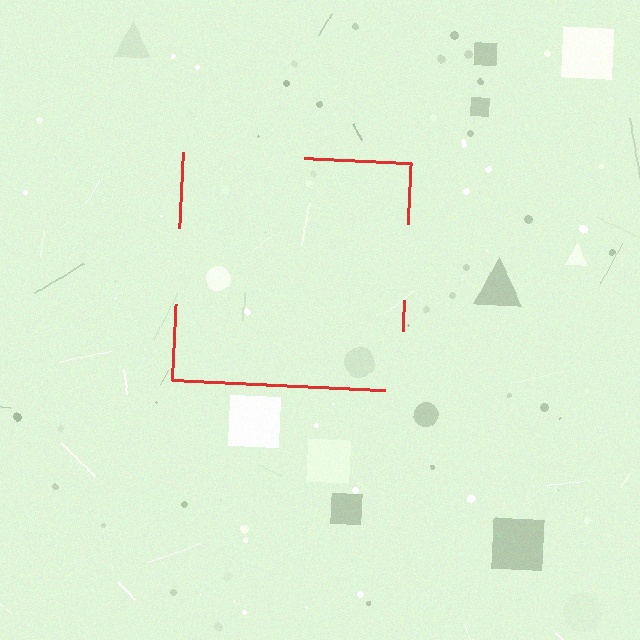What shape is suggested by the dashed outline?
The dashed outline suggests a square.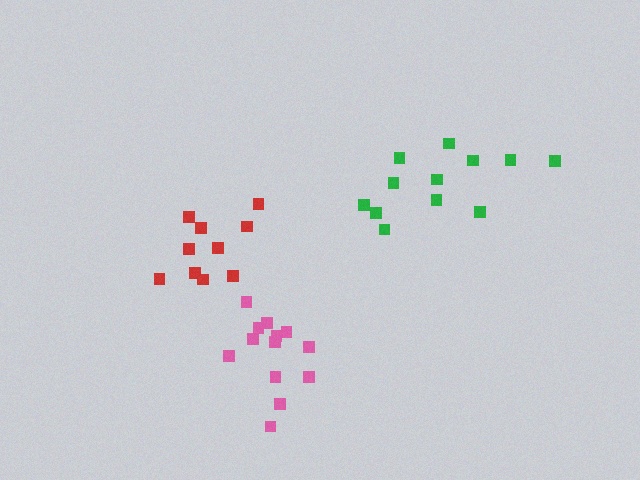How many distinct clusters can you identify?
There are 3 distinct clusters.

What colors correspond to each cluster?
The clusters are colored: pink, green, red.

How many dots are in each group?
Group 1: 13 dots, Group 2: 12 dots, Group 3: 10 dots (35 total).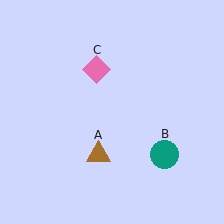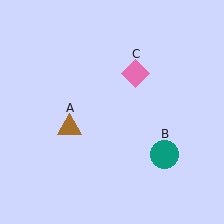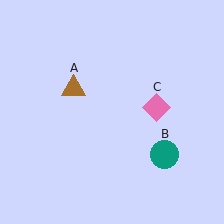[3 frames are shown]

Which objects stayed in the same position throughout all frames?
Teal circle (object B) remained stationary.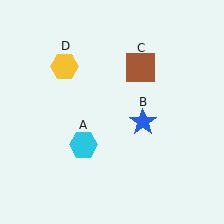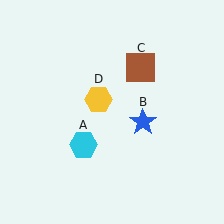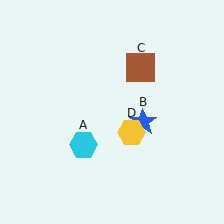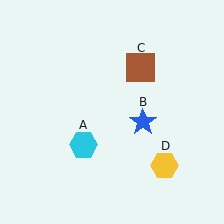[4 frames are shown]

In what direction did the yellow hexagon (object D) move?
The yellow hexagon (object D) moved down and to the right.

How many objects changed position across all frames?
1 object changed position: yellow hexagon (object D).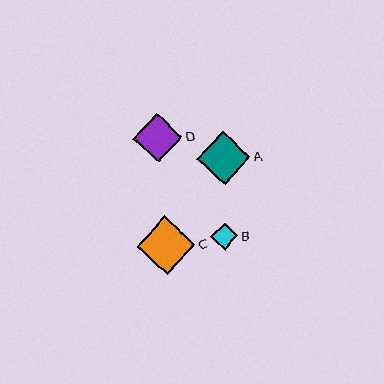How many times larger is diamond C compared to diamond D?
Diamond C is approximately 1.2 times the size of diamond D.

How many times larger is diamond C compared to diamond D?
Diamond C is approximately 1.2 times the size of diamond D.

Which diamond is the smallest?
Diamond B is the smallest with a size of approximately 27 pixels.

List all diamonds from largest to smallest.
From largest to smallest: C, A, D, B.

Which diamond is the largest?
Diamond C is the largest with a size of approximately 59 pixels.